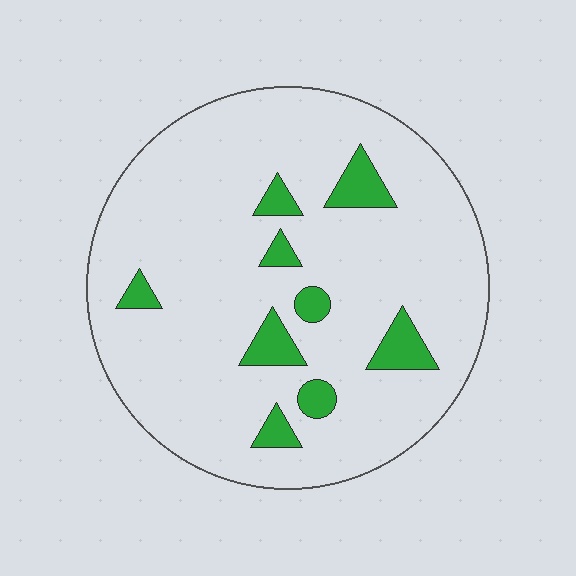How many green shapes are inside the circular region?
9.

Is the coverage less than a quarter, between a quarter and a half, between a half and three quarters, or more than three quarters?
Less than a quarter.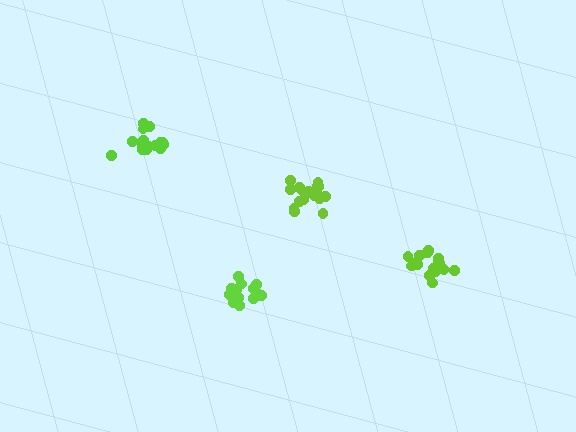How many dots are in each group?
Group 1: 17 dots, Group 2: 15 dots, Group 3: 16 dots, Group 4: 15 dots (63 total).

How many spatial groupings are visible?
There are 4 spatial groupings.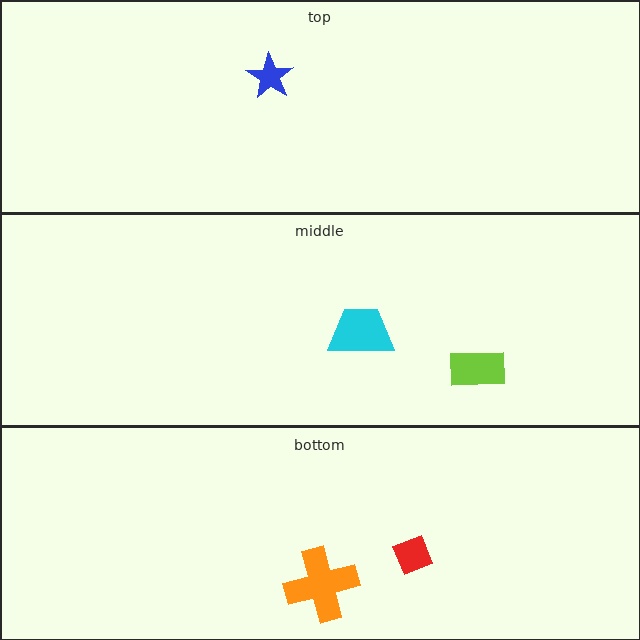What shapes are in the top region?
The blue star.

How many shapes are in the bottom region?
2.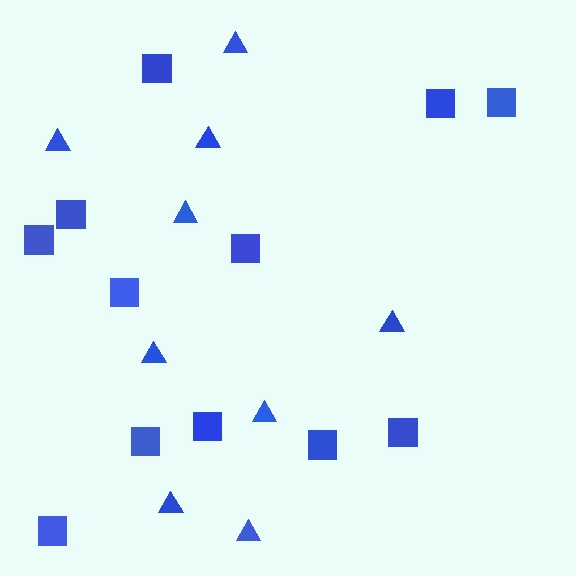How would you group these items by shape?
There are 2 groups: one group of squares (12) and one group of triangles (9).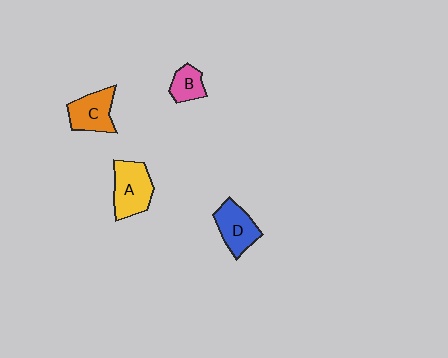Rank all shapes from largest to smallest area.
From largest to smallest: A (yellow), D (blue), C (orange), B (pink).